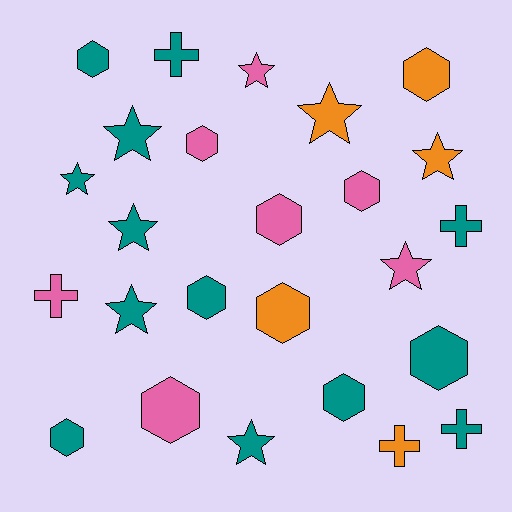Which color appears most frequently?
Teal, with 13 objects.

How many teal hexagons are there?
There are 5 teal hexagons.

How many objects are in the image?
There are 25 objects.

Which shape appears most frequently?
Hexagon, with 11 objects.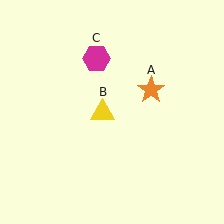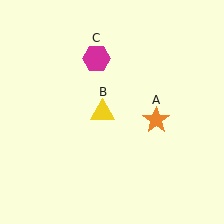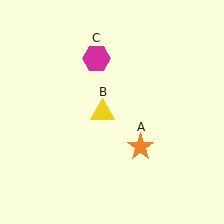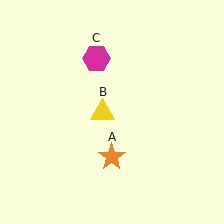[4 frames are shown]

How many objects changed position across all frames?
1 object changed position: orange star (object A).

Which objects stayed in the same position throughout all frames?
Yellow triangle (object B) and magenta hexagon (object C) remained stationary.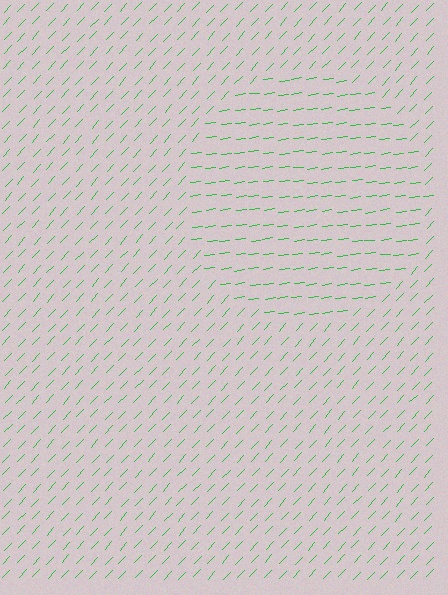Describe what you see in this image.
The image is filled with small green line segments. A circle region in the image has lines oriented differently from the surrounding lines, creating a visible texture boundary.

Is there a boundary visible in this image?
Yes, there is a texture boundary formed by a change in line orientation.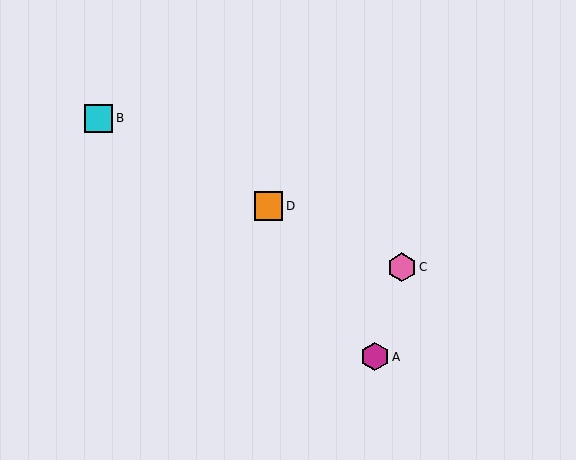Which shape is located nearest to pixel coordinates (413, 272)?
The pink hexagon (labeled C) at (402, 267) is nearest to that location.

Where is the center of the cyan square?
The center of the cyan square is at (99, 119).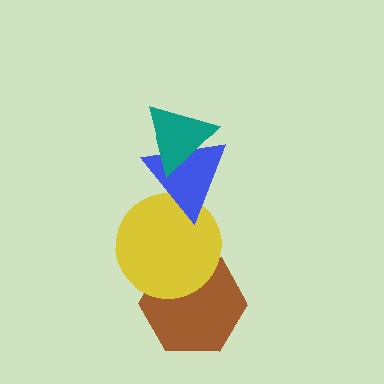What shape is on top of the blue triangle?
The teal triangle is on top of the blue triangle.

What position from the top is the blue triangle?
The blue triangle is 2nd from the top.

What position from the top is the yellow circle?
The yellow circle is 3rd from the top.